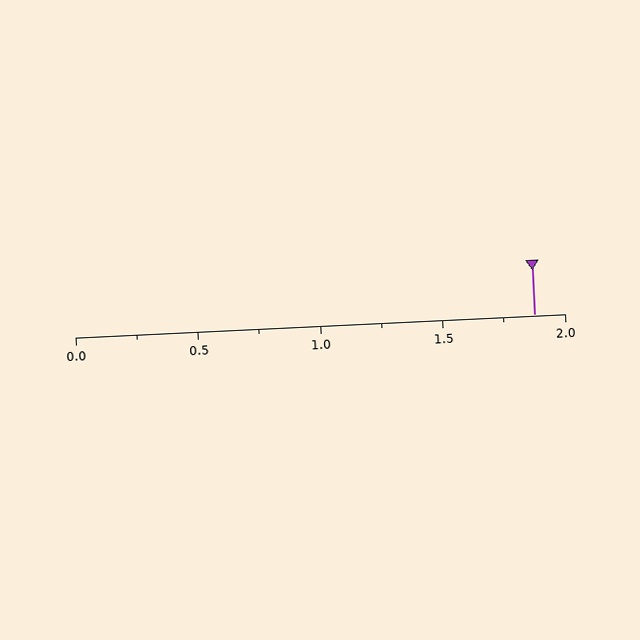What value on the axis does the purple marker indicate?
The marker indicates approximately 1.88.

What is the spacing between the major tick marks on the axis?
The major ticks are spaced 0.5 apart.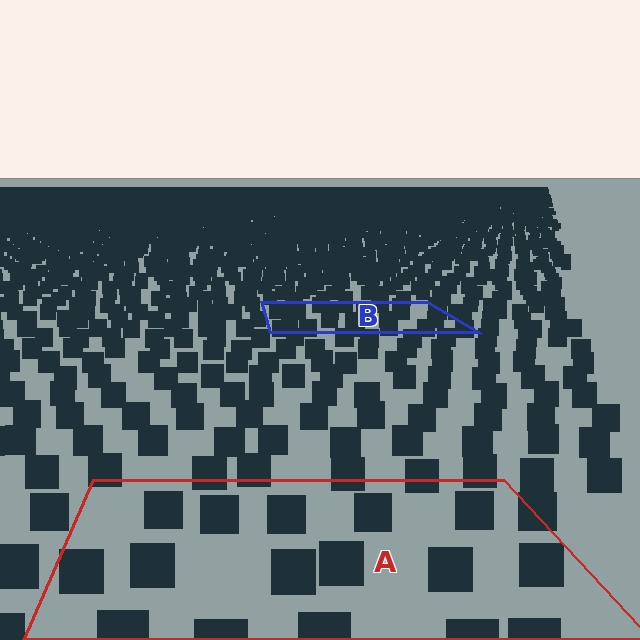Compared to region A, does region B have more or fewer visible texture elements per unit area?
Region B has more texture elements per unit area — they are packed more densely because it is farther away.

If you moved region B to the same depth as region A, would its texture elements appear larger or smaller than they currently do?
They would appear larger. At a closer depth, the same texture elements are projected at a bigger on-screen size.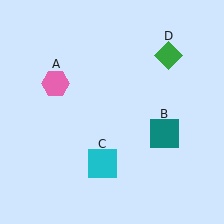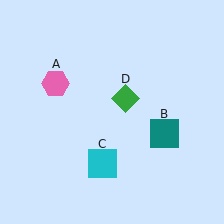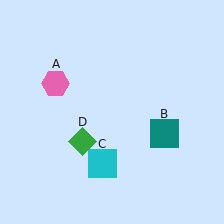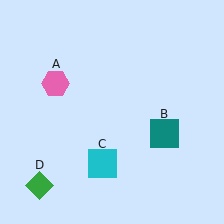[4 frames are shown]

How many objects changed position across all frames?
1 object changed position: green diamond (object D).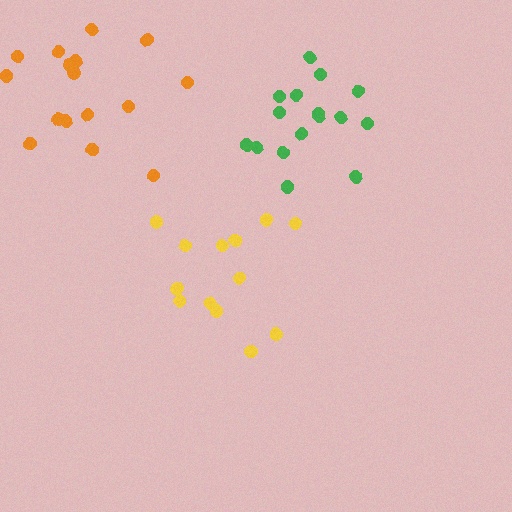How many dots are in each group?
Group 1: 13 dots, Group 2: 16 dots, Group 3: 16 dots (45 total).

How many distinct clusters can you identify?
There are 3 distinct clusters.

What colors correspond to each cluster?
The clusters are colored: yellow, green, orange.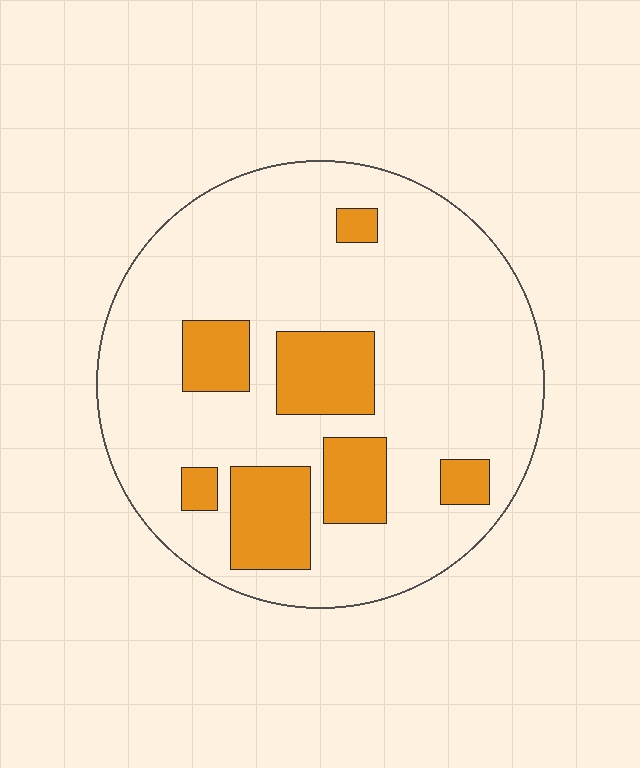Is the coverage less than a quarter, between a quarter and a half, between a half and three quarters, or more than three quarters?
Less than a quarter.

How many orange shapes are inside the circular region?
7.